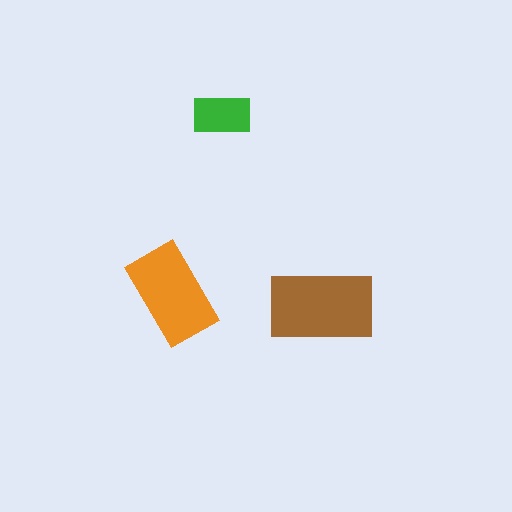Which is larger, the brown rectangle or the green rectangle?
The brown one.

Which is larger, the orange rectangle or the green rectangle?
The orange one.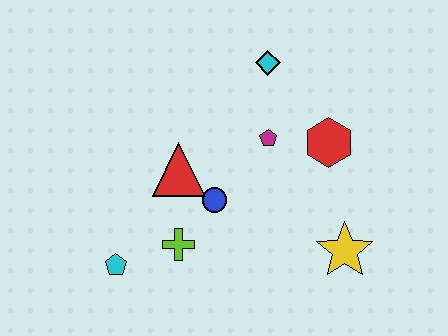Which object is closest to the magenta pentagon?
The red hexagon is closest to the magenta pentagon.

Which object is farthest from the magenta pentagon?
The cyan pentagon is farthest from the magenta pentagon.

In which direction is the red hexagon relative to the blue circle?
The red hexagon is to the right of the blue circle.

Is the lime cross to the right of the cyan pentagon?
Yes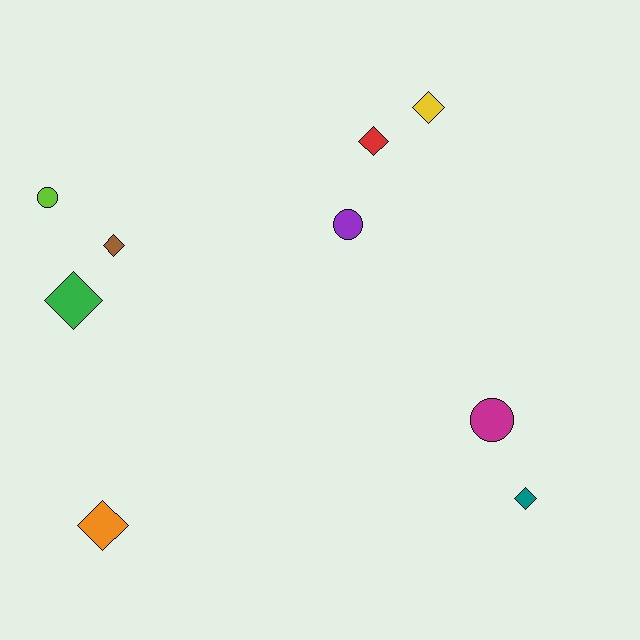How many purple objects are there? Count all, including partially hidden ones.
There is 1 purple object.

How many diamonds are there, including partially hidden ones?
There are 6 diamonds.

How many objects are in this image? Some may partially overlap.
There are 9 objects.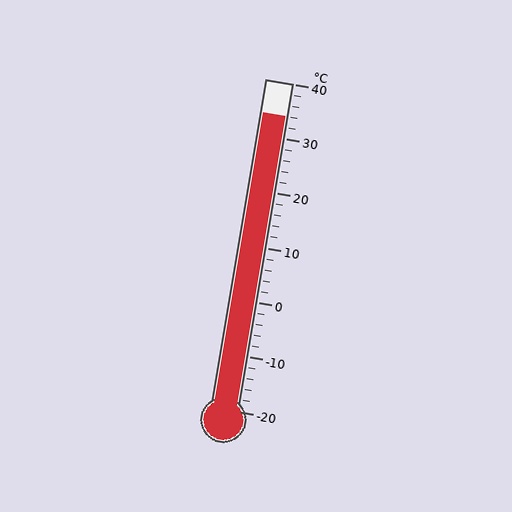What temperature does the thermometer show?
The thermometer shows approximately 34°C.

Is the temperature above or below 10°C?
The temperature is above 10°C.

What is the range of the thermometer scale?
The thermometer scale ranges from -20°C to 40°C.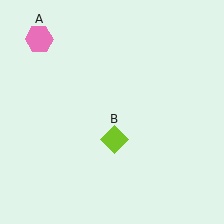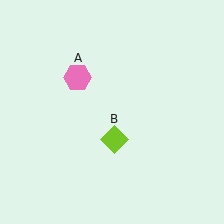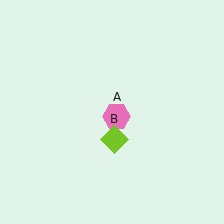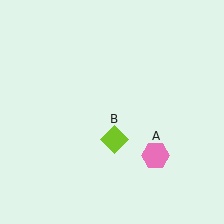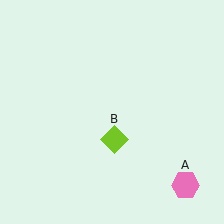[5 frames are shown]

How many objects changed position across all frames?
1 object changed position: pink hexagon (object A).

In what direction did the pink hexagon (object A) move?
The pink hexagon (object A) moved down and to the right.